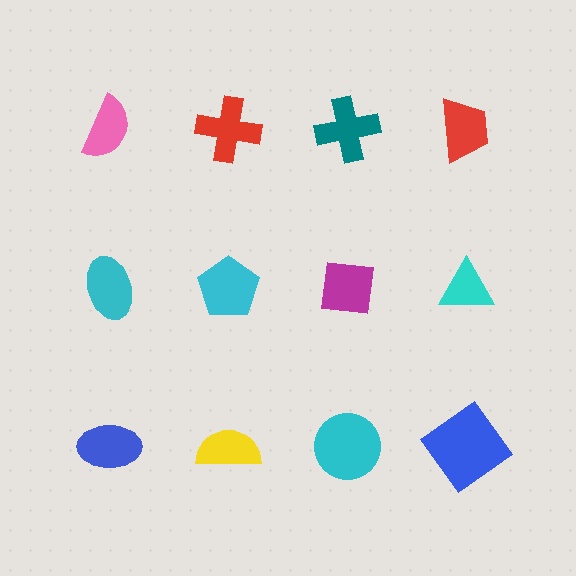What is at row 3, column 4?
A blue diamond.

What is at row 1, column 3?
A teal cross.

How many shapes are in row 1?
4 shapes.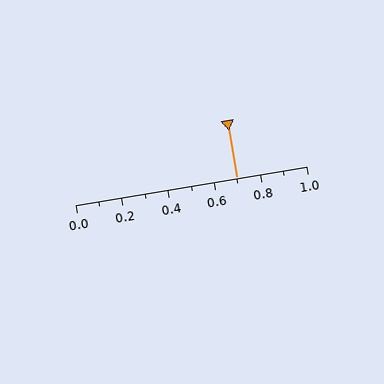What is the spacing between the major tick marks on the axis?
The major ticks are spaced 0.2 apart.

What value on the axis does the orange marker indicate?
The marker indicates approximately 0.7.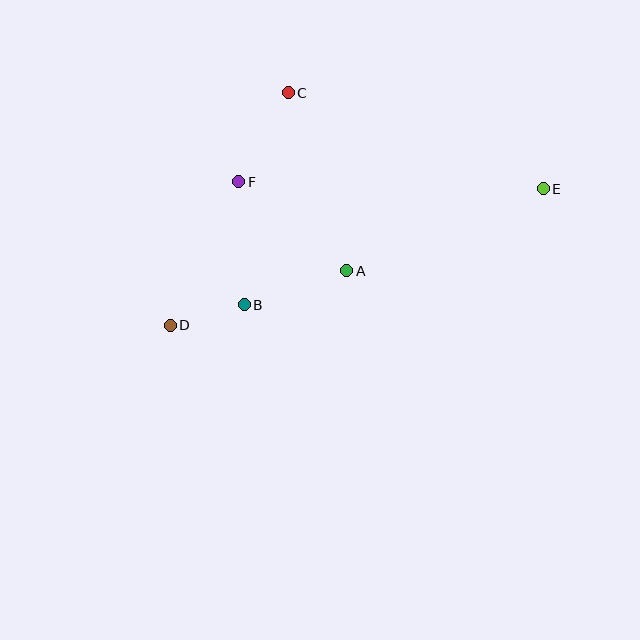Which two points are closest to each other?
Points B and D are closest to each other.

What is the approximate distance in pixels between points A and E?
The distance between A and E is approximately 213 pixels.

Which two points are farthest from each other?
Points D and E are farthest from each other.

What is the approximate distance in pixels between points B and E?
The distance between B and E is approximately 321 pixels.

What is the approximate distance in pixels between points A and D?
The distance between A and D is approximately 185 pixels.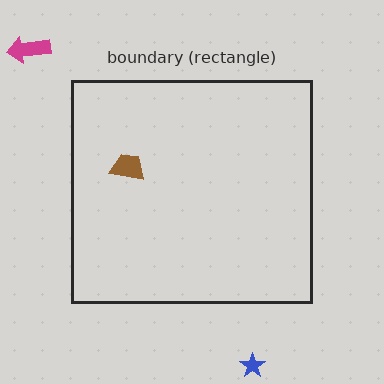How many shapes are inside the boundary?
1 inside, 2 outside.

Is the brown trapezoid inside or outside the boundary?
Inside.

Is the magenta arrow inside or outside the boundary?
Outside.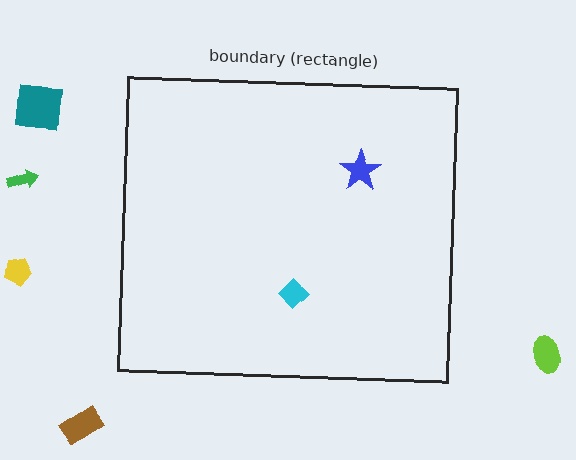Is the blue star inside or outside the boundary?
Inside.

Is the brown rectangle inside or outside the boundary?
Outside.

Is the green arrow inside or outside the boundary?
Outside.